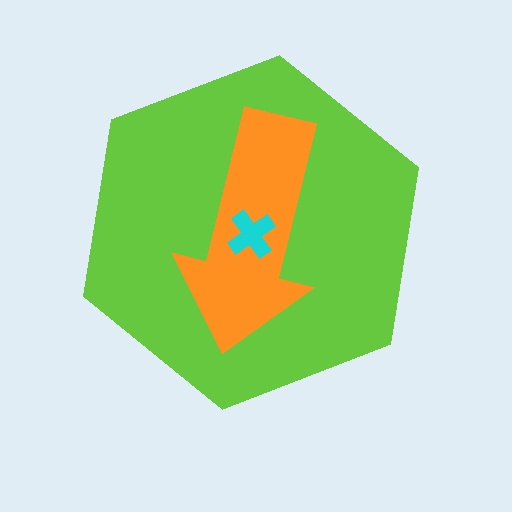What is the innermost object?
The cyan cross.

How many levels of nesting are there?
3.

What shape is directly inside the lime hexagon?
The orange arrow.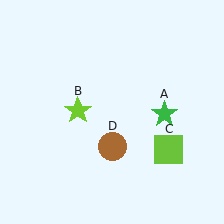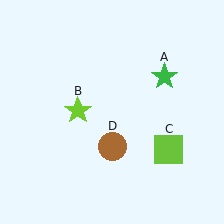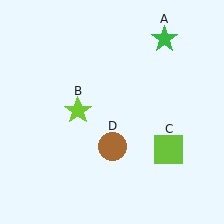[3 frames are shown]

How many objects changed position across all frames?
1 object changed position: green star (object A).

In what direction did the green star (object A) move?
The green star (object A) moved up.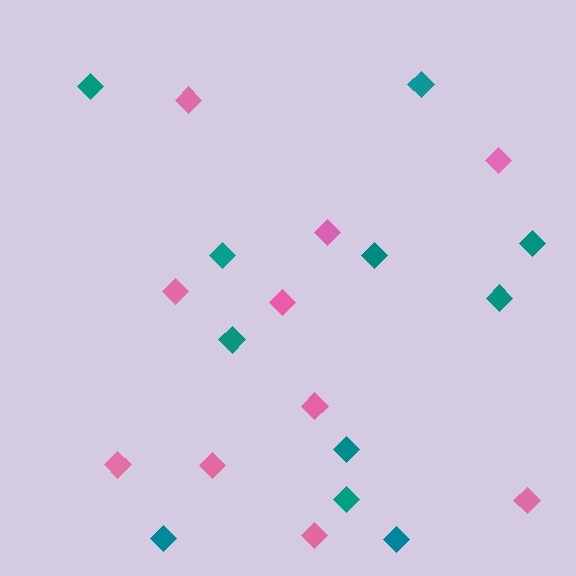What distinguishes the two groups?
There are 2 groups: one group of pink diamonds (10) and one group of teal diamonds (11).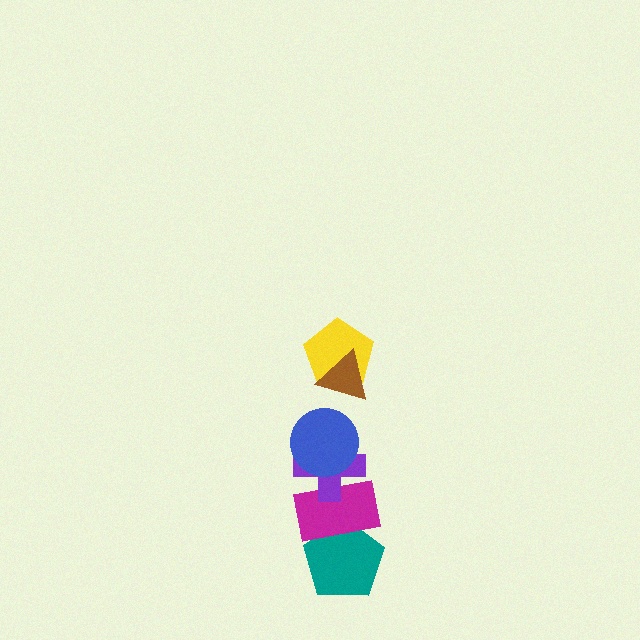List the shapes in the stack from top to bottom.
From top to bottom: the brown triangle, the yellow pentagon, the blue circle, the purple cross, the magenta rectangle, the teal pentagon.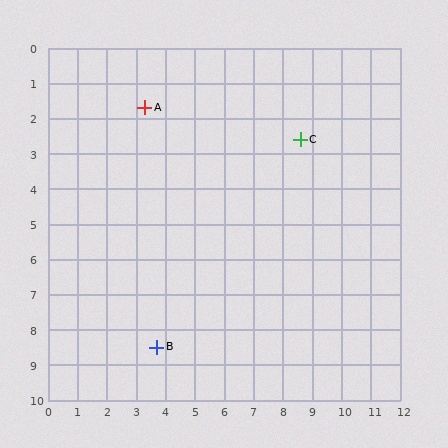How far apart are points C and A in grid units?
Points C and A are about 5.4 grid units apart.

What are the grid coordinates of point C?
Point C is at approximately (8.6, 2.6).